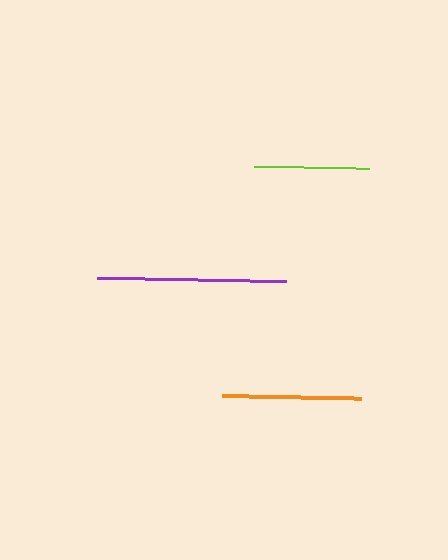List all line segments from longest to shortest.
From longest to shortest: purple, orange, lime.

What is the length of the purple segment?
The purple segment is approximately 188 pixels long.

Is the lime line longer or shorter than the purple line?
The purple line is longer than the lime line.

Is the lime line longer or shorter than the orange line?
The orange line is longer than the lime line.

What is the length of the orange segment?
The orange segment is approximately 139 pixels long.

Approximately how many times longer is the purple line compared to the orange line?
The purple line is approximately 1.4 times the length of the orange line.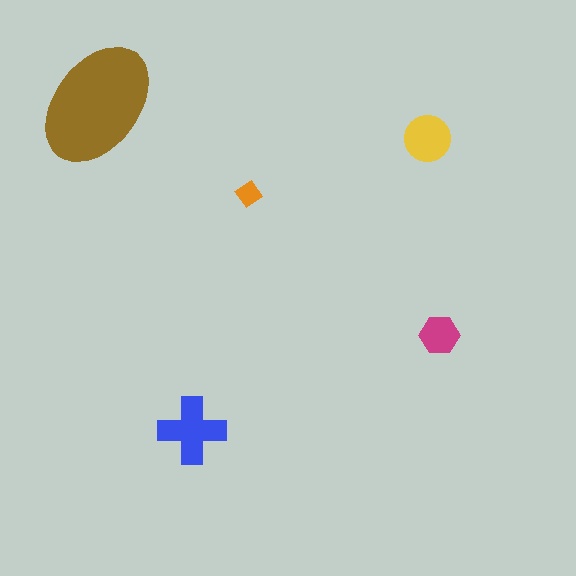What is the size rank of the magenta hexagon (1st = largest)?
4th.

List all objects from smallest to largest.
The orange diamond, the magenta hexagon, the yellow circle, the blue cross, the brown ellipse.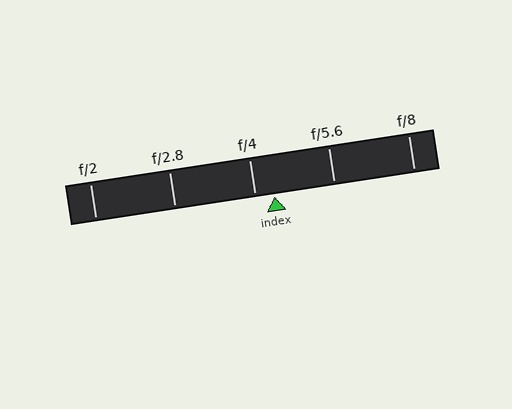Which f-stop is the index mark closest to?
The index mark is closest to f/4.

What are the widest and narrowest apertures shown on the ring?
The widest aperture shown is f/2 and the narrowest is f/8.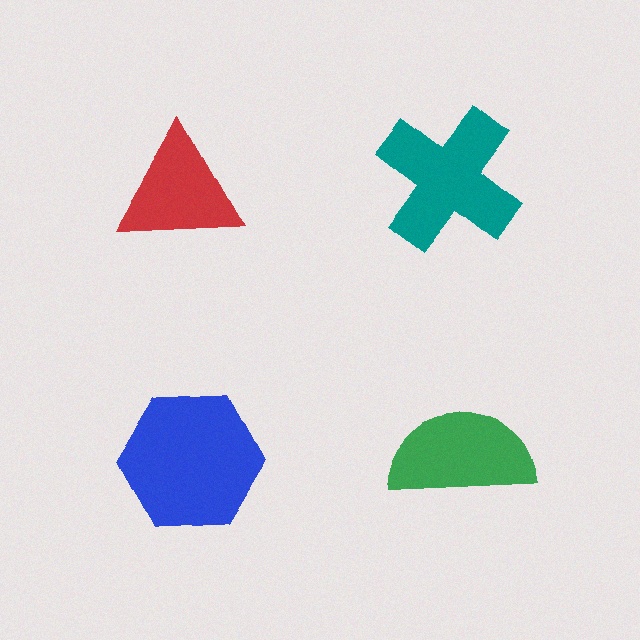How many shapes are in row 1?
2 shapes.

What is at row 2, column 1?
A blue hexagon.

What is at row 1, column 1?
A red triangle.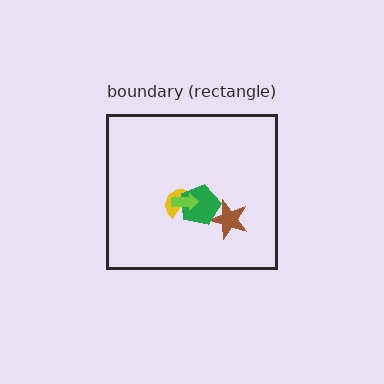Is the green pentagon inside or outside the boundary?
Inside.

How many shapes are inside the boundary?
4 inside, 0 outside.